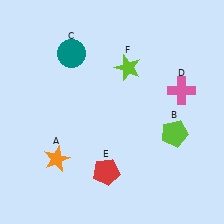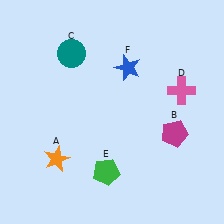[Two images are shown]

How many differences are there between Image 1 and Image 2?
There are 3 differences between the two images.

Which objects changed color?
B changed from lime to magenta. E changed from red to green. F changed from lime to blue.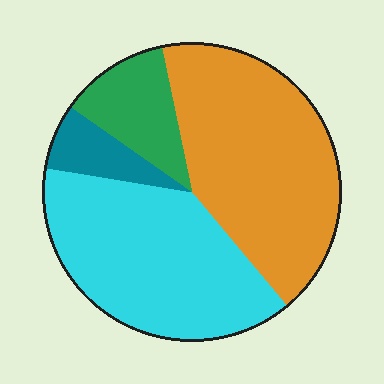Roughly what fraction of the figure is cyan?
Cyan takes up about three eighths (3/8) of the figure.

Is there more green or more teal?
Green.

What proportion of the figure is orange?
Orange takes up about two fifths (2/5) of the figure.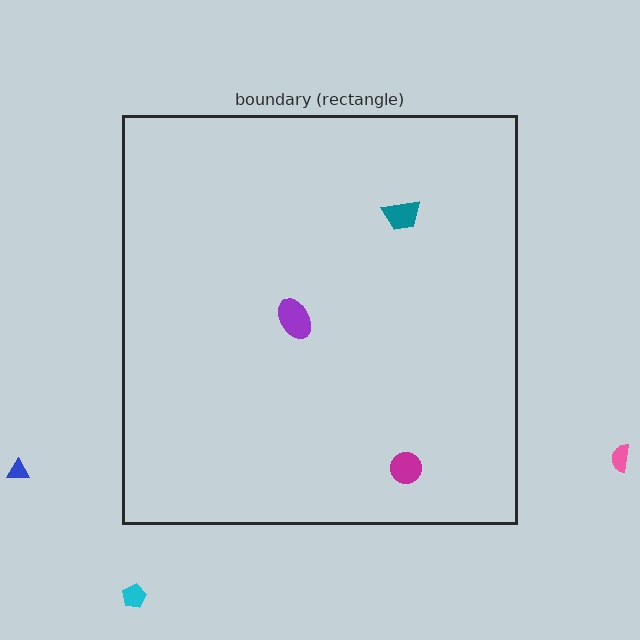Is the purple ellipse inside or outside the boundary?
Inside.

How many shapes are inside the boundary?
3 inside, 3 outside.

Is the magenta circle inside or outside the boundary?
Inside.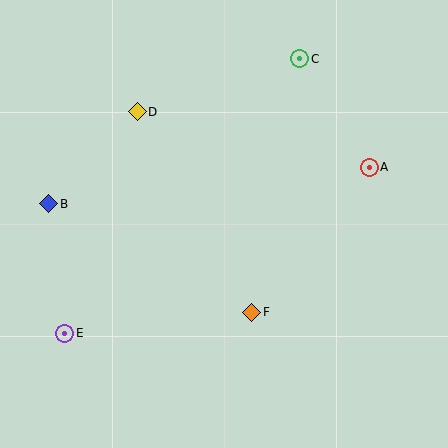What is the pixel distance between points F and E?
The distance between F and E is 188 pixels.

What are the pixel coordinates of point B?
Point B is at (49, 204).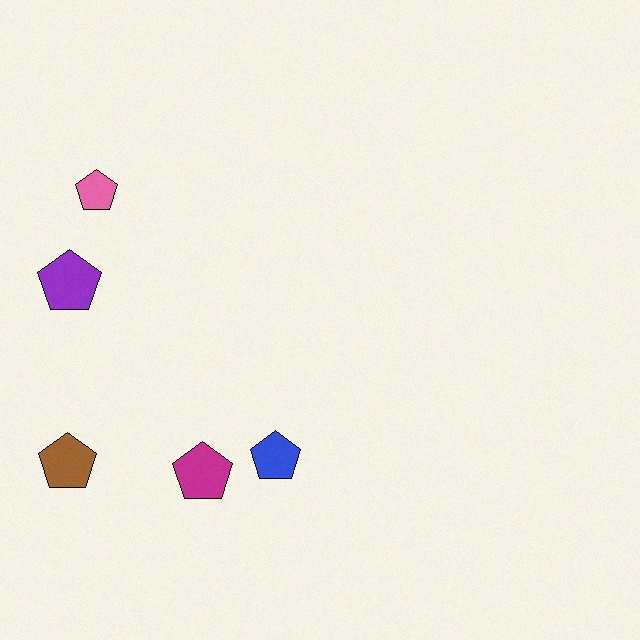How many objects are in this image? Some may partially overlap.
There are 5 objects.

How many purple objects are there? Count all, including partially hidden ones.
There is 1 purple object.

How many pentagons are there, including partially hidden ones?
There are 5 pentagons.